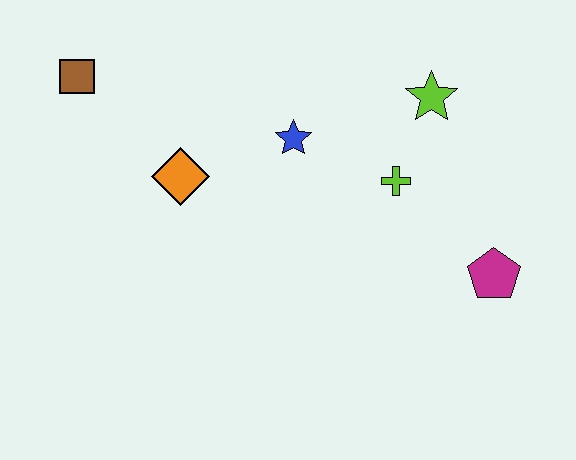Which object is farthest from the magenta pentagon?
The brown square is farthest from the magenta pentagon.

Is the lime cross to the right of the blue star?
Yes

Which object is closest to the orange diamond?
The blue star is closest to the orange diamond.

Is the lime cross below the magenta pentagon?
No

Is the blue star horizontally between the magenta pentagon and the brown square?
Yes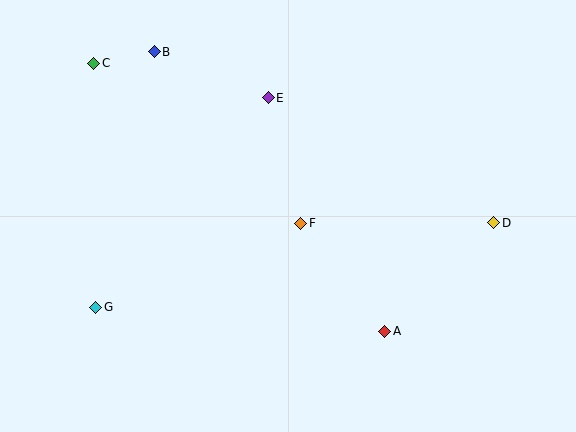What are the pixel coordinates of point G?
Point G is at (96, 307).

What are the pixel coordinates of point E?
Point E is at (268, 98).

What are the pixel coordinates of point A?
Point A is at (385, 331).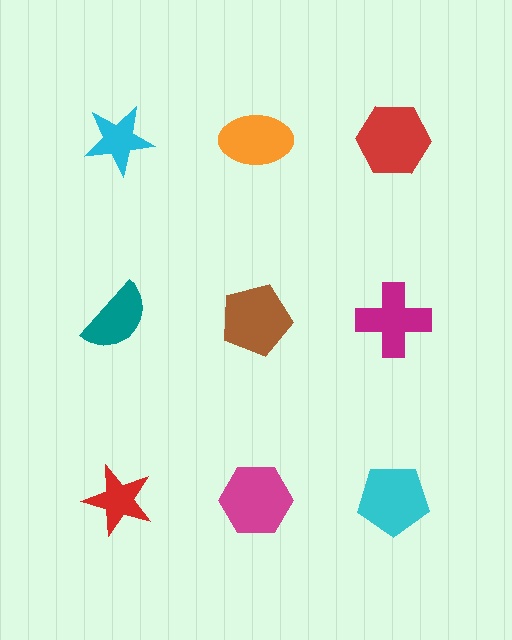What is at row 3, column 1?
A red star.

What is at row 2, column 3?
A magenta cross.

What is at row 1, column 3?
A red hexagon.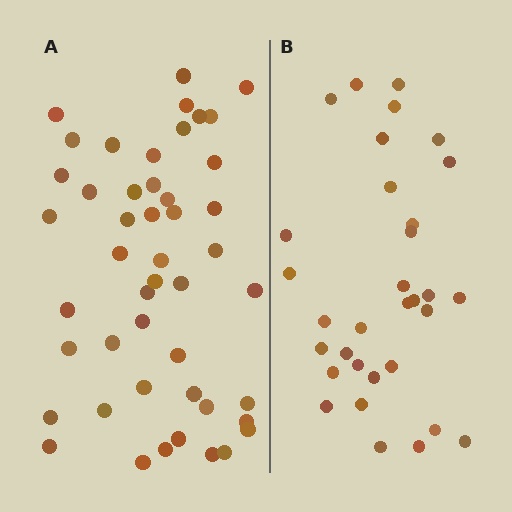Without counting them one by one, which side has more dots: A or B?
Region A (the left region) has more dots.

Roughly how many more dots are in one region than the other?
Region A has approximately 15 more dots than region B.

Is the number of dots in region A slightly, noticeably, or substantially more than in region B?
Region A has substantially more. The ratio is roughly 1.5 to 1.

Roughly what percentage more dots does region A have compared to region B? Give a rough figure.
About 45% more.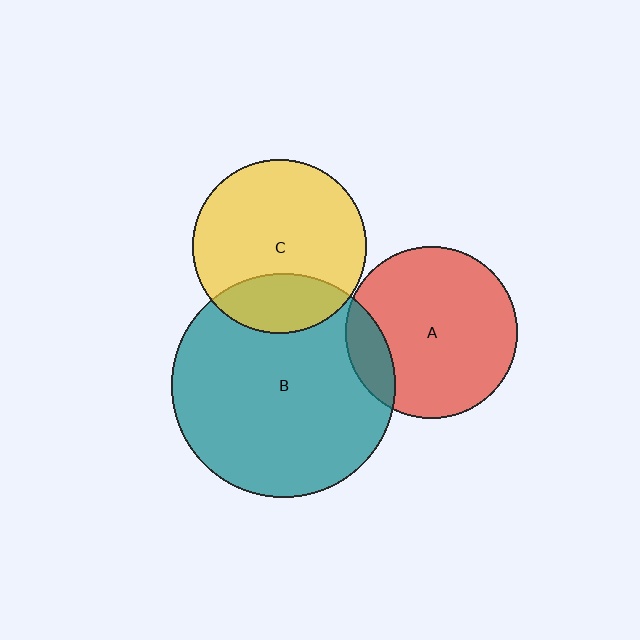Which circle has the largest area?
Circle B (teal).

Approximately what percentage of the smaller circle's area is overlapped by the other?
Approximately 25%.